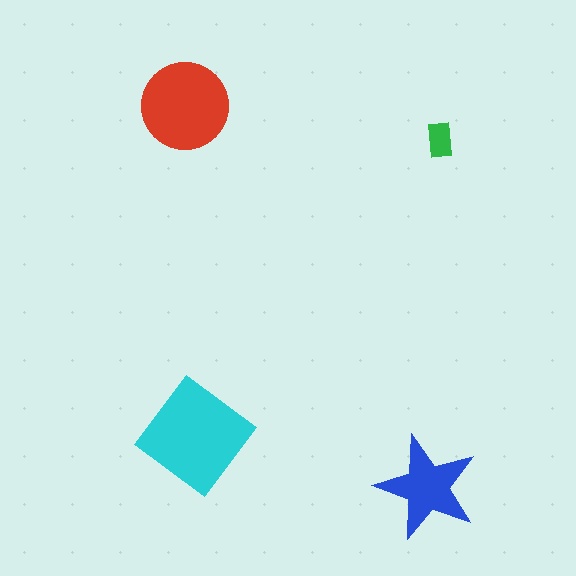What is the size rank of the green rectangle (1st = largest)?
4th.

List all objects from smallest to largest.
The green rectangle, the blue star, the red circle, the cyan diamond.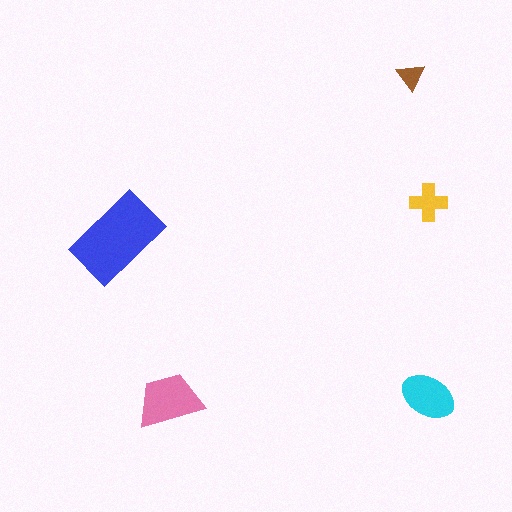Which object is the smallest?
The brown triangle.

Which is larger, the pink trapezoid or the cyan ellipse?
The pink trapezoid.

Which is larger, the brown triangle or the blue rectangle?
The blue rectangle.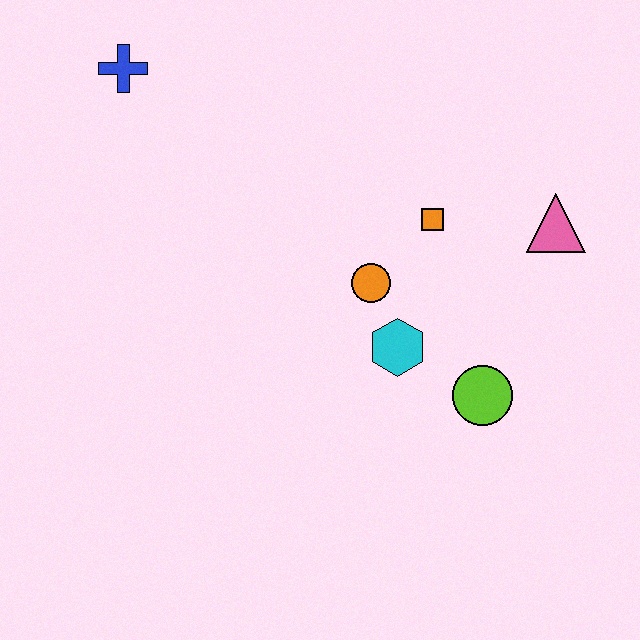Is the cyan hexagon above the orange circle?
No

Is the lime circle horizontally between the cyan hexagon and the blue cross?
No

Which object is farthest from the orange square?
The blue cross is farthest from the orange square.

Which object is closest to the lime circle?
The cyan hexagon is closest to the lime circle.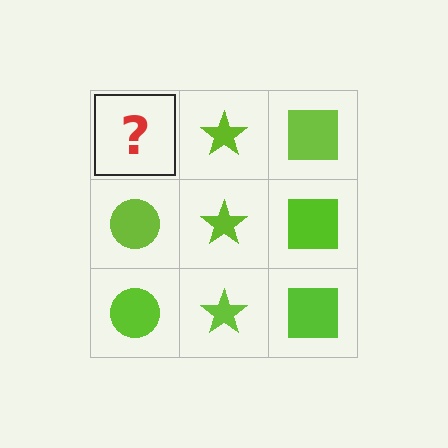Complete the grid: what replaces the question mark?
The question mark should be replaced with a lime circle.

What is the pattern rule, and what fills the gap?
The rule is that each column has a consistent shape. The gap should be filled with a lime circle.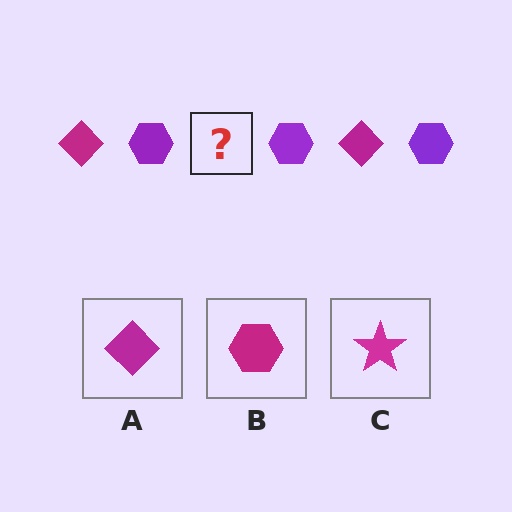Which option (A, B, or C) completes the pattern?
A.